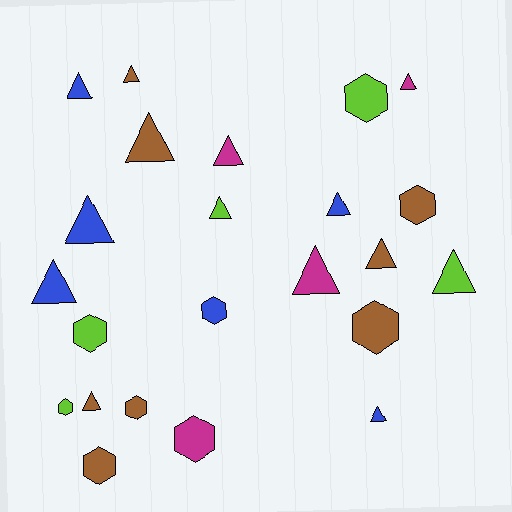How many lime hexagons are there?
There are 3 lime hexagons.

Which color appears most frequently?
Brown, with 8 objects.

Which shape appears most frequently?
Triangle, with 14 objects.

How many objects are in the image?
There are 23 objects.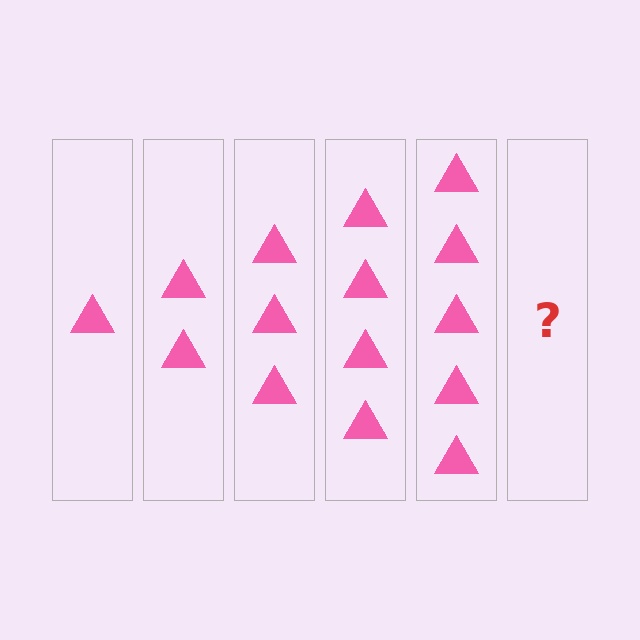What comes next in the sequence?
The next element should be 6 triangles.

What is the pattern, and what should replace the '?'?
The pattern is that each step adds one more triangle. The '?' should be 6 triangles.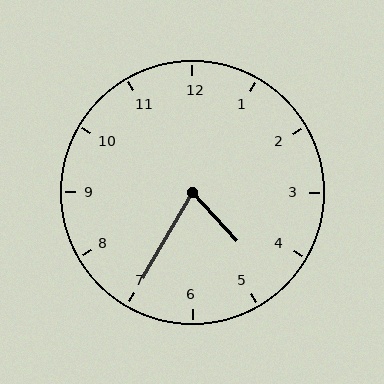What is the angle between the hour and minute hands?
Approximately 72 degrees.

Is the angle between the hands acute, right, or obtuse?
It is acute.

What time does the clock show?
4:35.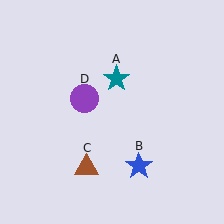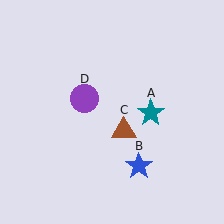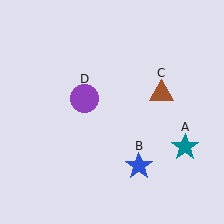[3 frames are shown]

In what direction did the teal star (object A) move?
The teal star (object A) moved down and to the right.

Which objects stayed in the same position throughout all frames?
Blue star (object B) and purple circle (object D) remained stationary.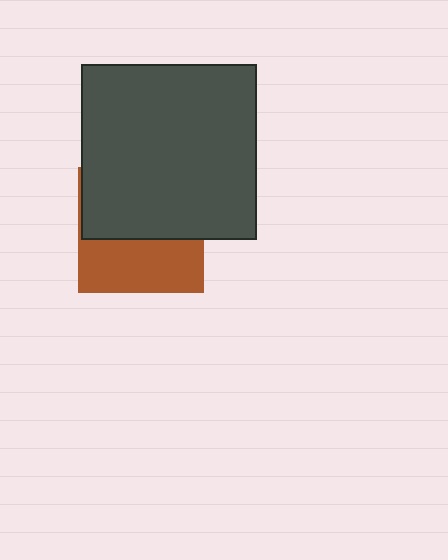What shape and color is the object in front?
The object in front is a dark gray square.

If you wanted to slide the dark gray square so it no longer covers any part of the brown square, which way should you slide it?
Slide it up — that is the most direct way to separate the two shapes.